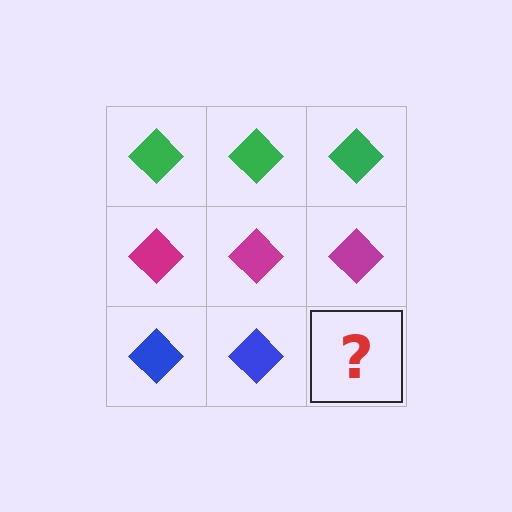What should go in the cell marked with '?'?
The missing cell should contain a blue diamond.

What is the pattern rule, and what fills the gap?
The rule is that each row has a consistent color. The gap should be filled with a blue diamond.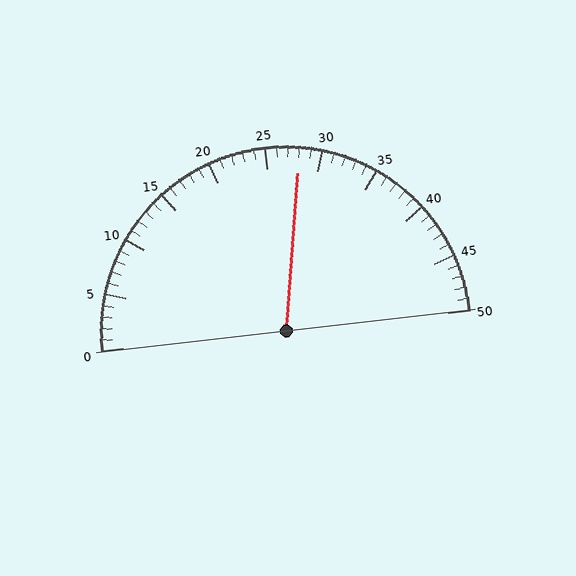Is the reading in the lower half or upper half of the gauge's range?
The reading is in the upper half of the range (0 to 50).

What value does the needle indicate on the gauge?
The needle indicates approximately 28.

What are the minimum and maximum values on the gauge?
The gauge ranges from 0 to 50.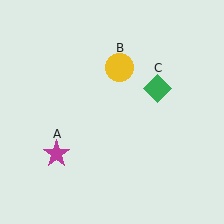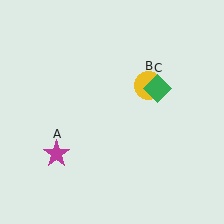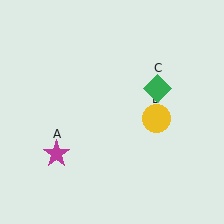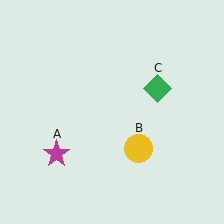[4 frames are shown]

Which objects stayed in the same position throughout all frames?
Magenta star (object A) and green diamond (object C) remained stationary.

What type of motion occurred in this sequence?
The yellow circle (object B) rotated clockwise around the center of the scene.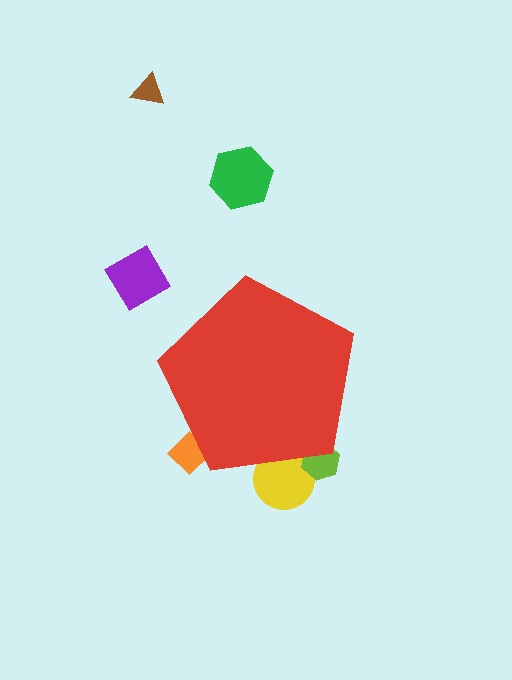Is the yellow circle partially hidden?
Yes, the yellow circle is partially hidden behind the red pentagon.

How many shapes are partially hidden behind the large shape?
3 shapes are partially hidden.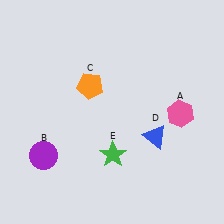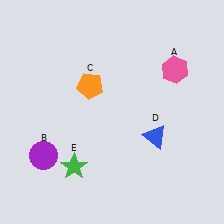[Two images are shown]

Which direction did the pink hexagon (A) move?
The pink hexagon (A) moved up.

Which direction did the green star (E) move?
The green star (E) moved left.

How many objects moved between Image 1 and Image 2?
2 objects moved between the two images.